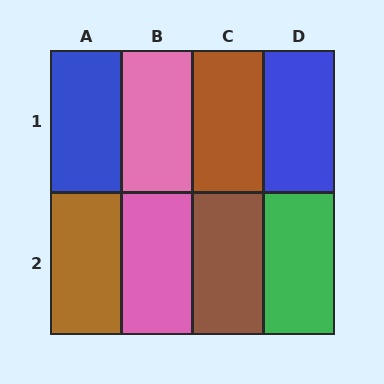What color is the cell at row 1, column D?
Blue.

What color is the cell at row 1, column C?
Brown.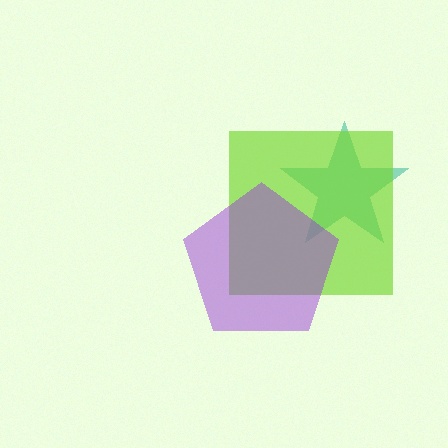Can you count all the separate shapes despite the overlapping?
Yes, there are 3 separate shapes.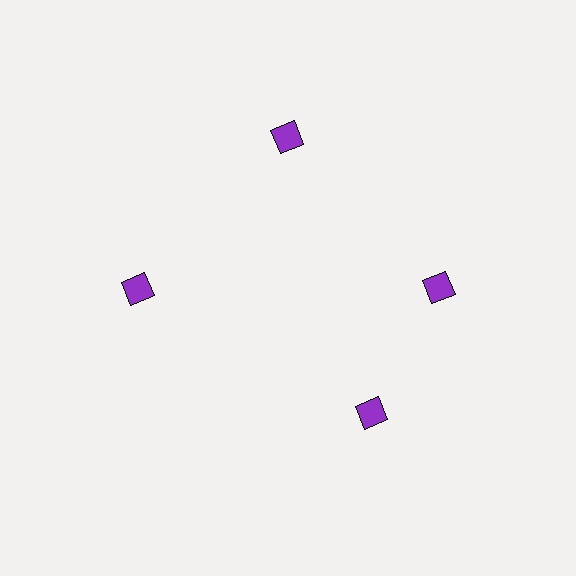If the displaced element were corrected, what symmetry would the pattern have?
It would have 4-fold rotational symmetry — the pattern would map onto itself every 90 degrees.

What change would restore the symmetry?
The symmetry would be restored by rotating it back into even spacing with its neighbors so that all 4 diamonds sit at equal angles and equal distance from the center.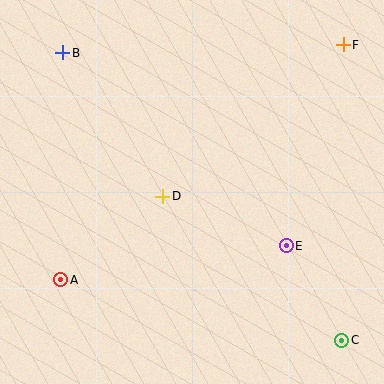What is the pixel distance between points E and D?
The distance between E and D is 133 pixels.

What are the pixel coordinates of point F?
Point F is at (343, 45).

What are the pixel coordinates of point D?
Point D is at (162, 196).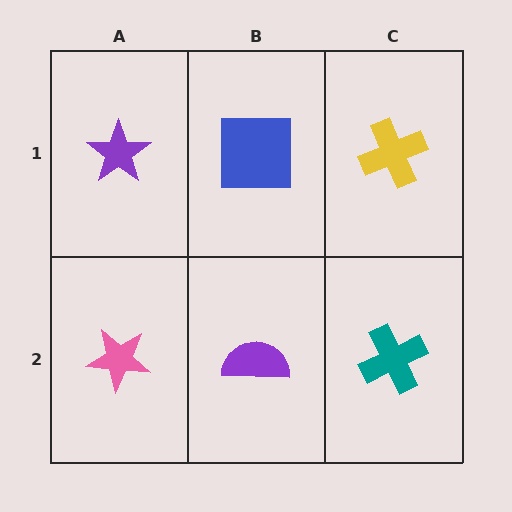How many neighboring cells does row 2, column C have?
2.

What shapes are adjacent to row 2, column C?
A yellow cross (row 1, column C), a purple semicircle (row 2, column B).